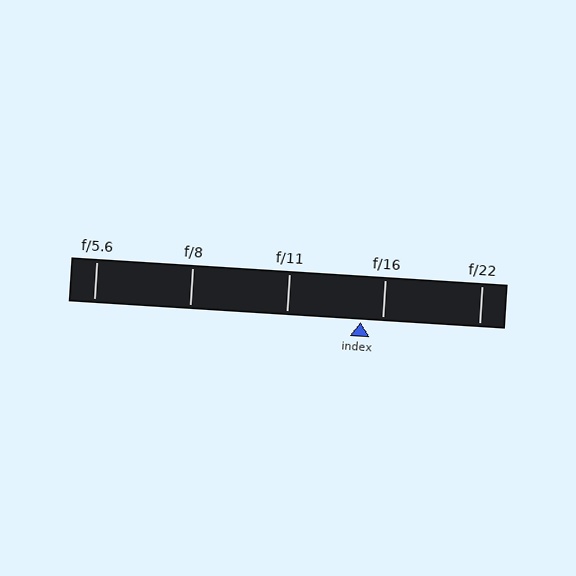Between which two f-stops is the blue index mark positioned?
The index mark is between f/11 and f/16.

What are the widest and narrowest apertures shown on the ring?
The widest aperture shown is f/5.6 and the narrowest is f/22.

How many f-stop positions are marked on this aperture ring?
There are 5 f-stop positions marked.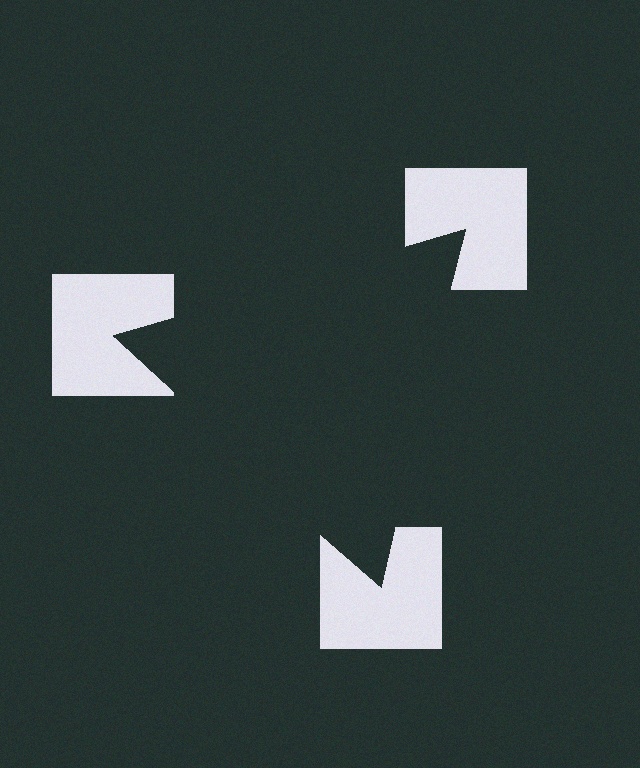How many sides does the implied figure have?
3 sides.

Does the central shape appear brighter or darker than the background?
It typically appears slightly darker than the background, even though no actual brightness change is drawn.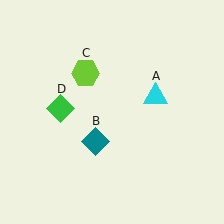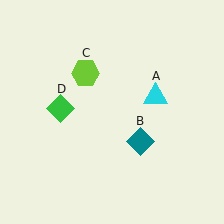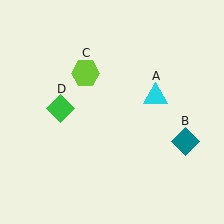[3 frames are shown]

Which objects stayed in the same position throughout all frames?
Cyan triangle (object A) and lime hexagon (object C) and green diamond (object D) remained stationary.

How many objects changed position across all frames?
1 object changed position: teal diamond (object B).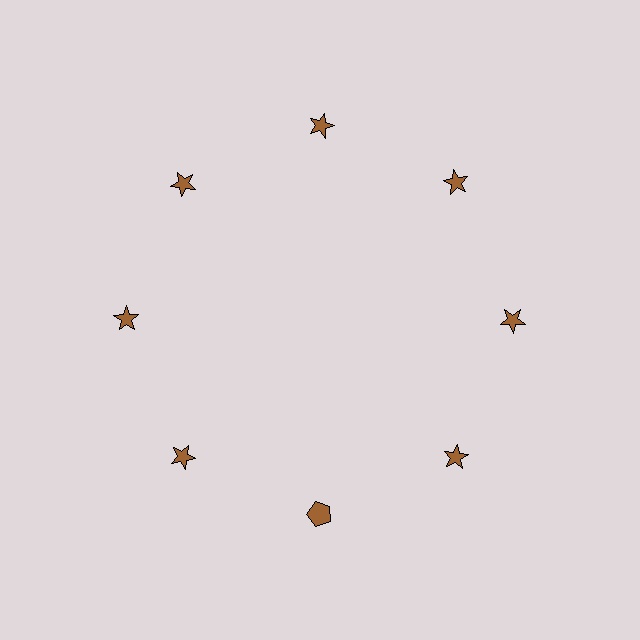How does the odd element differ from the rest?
It has a different shape: pentagon instead of star.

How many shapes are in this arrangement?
There are 8 shapes arranged in a ring pattern.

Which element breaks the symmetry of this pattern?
The brown pentagon at roughly the 6 o'clock position breaks the symmetry. All other shapes are brown stars.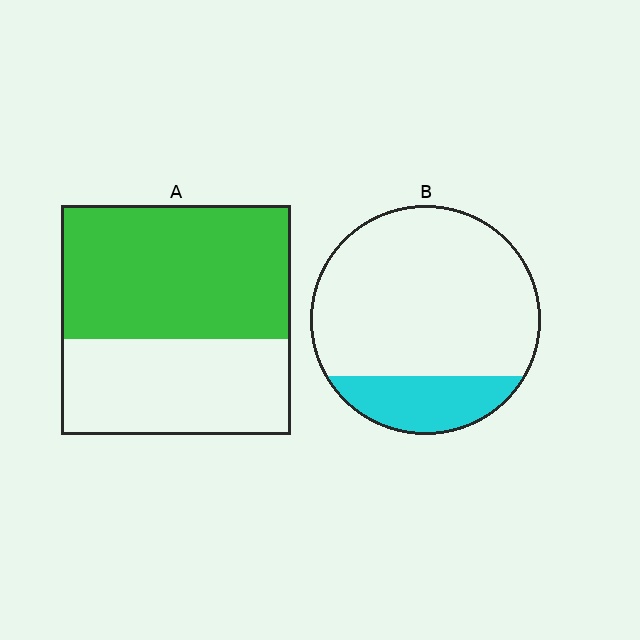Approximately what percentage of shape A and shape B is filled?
A is approximately 60% and B is approximately 20%.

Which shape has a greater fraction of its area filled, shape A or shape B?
Shape A.